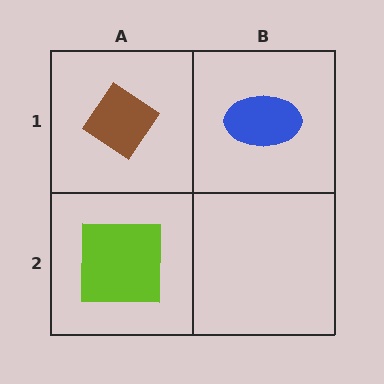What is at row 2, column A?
A lime square.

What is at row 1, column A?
A brown diamond.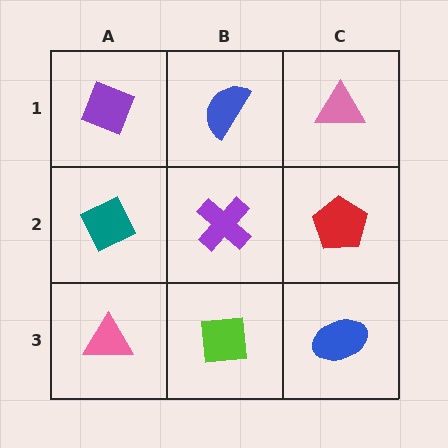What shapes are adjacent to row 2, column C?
A pink triangle (row 1, column C), a blue ellipse (row 3, column C), a purple cross (row 2, column B).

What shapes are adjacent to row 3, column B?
A purple cross (row 2, column B), a pink triangle (row 3, column A), a blue ellipse (row 3, column C).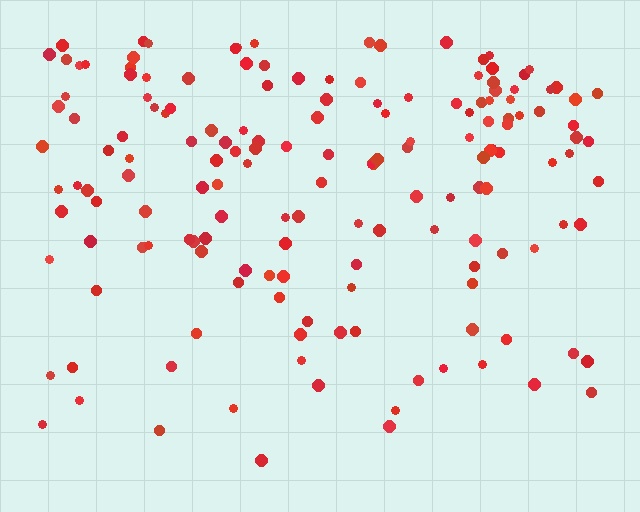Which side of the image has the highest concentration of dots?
The top.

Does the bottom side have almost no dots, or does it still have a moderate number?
Still a moderate number, just noticeably fewer than the top.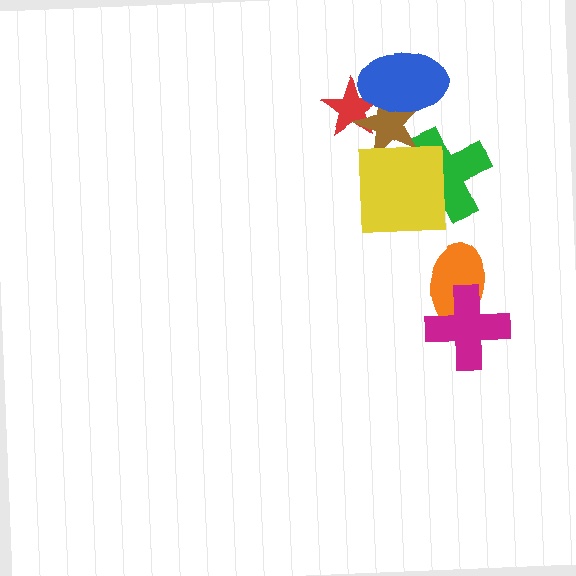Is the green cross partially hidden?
Yes, it is partially covered by another shape.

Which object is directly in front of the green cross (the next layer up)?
The brown star is directly in front of the green cross.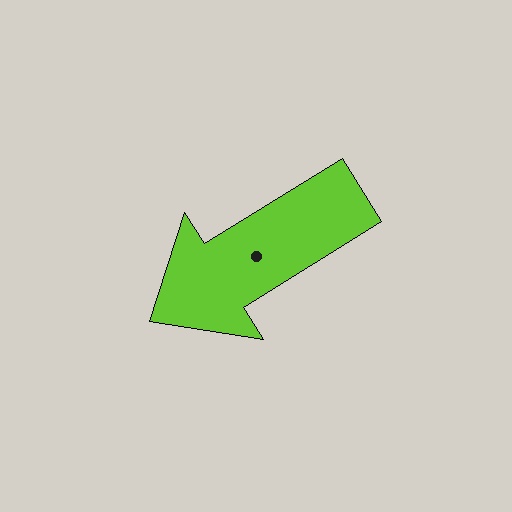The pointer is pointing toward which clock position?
Roughly 8 o'clock.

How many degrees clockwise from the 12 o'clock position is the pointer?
Approximately 238 degrees.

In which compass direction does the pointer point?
Southwest.